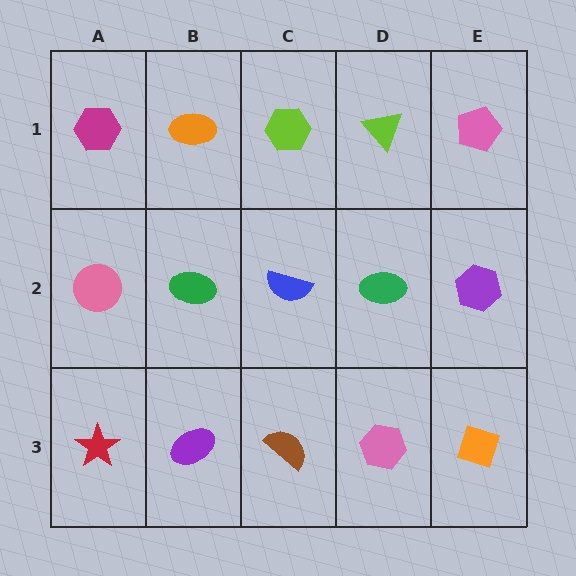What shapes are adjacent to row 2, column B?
An orange ellipse (row 1, column B), a purple ellipse (row 3, column B), a pink circle (row 2, column A), a blue semicircle (row 2, column C).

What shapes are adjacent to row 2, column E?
A pink pentagon (row 1, column E), an orange diamond (row 3, column E), a green ellipse (row 2, column D).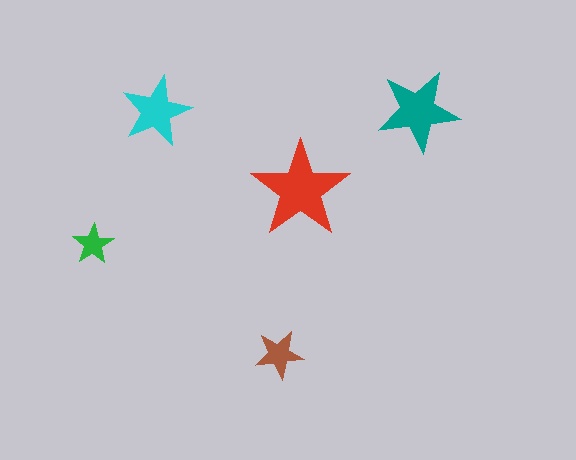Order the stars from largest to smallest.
the red one, the teal one, the cyan one, the brown one, the green one.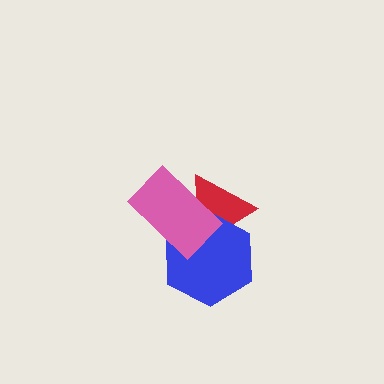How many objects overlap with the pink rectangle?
2 objects overlap with the pink rectangle.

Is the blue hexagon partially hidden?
Yes, it is partially covered by another shape.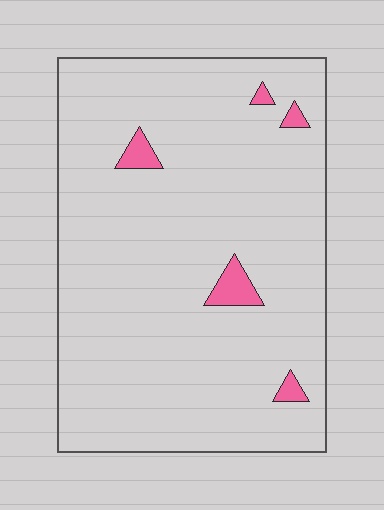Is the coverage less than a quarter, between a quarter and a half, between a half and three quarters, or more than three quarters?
Less than a quarter.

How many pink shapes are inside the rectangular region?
5.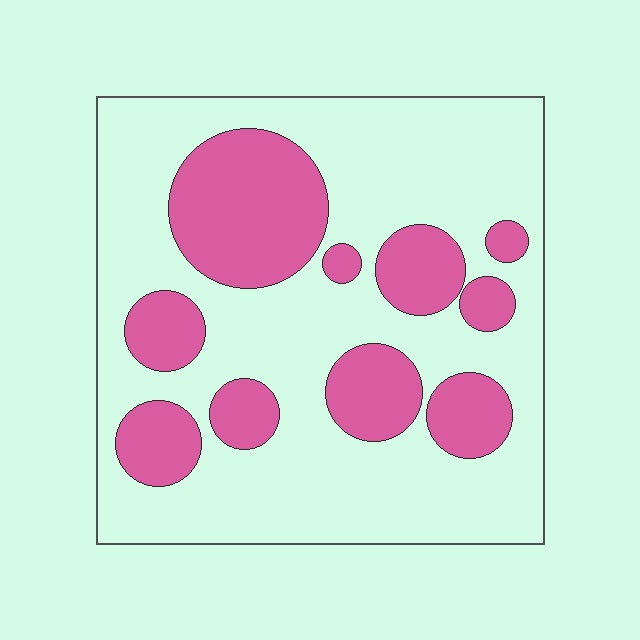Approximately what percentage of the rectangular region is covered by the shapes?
Approximately 30%.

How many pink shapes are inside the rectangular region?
10.